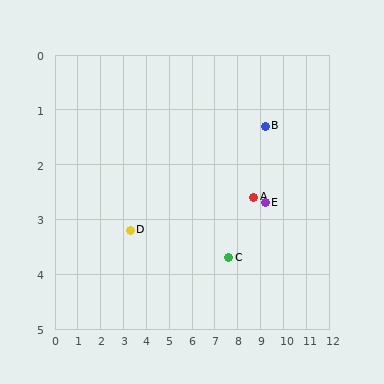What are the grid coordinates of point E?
Point E is at approximately (9.2, 2.7).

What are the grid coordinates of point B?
Point B is at approximately (9.2, 1.3).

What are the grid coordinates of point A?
Point A is at approximately (8.7, 2.6).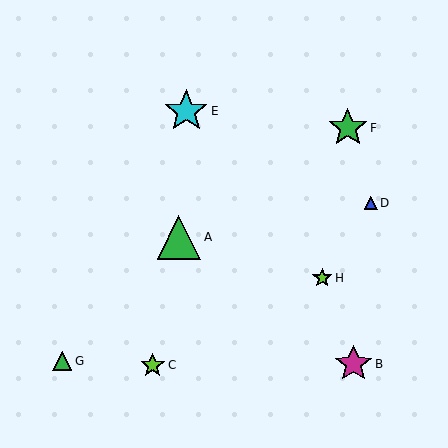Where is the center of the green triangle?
The center of the green triangle is at (179, 237).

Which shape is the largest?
The cyan star (labeled E) is the largest.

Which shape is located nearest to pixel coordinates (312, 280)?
The lime star (labeled H) at (322, 278) is nearest to that location.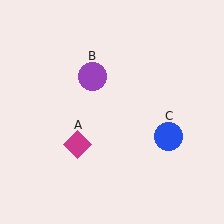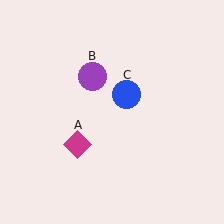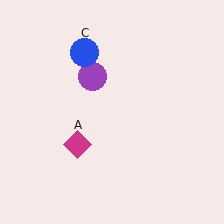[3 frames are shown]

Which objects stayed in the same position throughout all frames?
Magenta diamond (object A) and purple circle (object B) remained stationary.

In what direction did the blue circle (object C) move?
The blue circle (object C) moved up and to the left.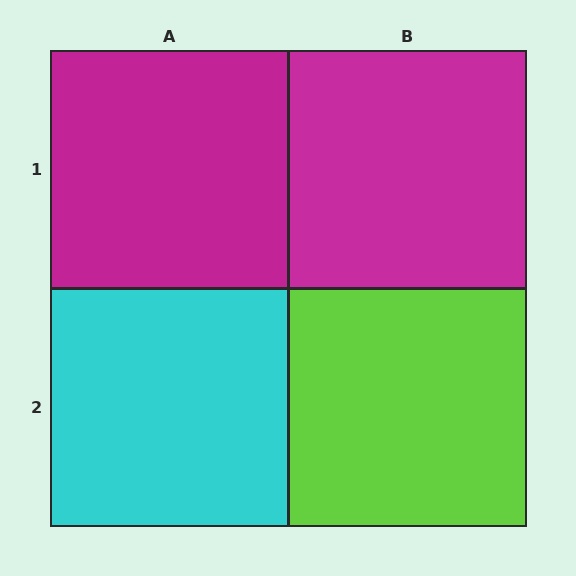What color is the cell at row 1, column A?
Magenta.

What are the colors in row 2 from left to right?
Cyan, lime.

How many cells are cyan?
1 cell is cyan.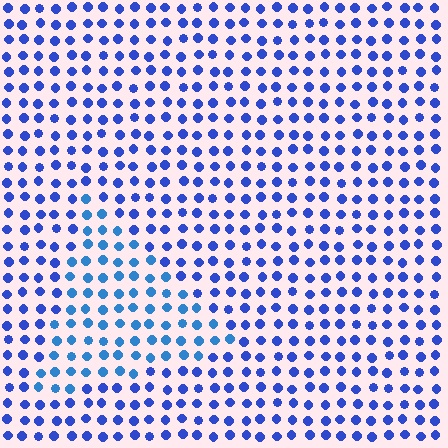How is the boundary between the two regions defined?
The boundary is defined purely by a slight shift in hue (about 22 degrees). Spacing, size, and orientation are identical on both sides.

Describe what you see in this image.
The image is filled with small blue elements in a uniform arrangement. A triangle-shaped region is visible where the elements are tinted to a slightly different hue, forming a subtle color boundary.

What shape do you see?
I see a triangle.